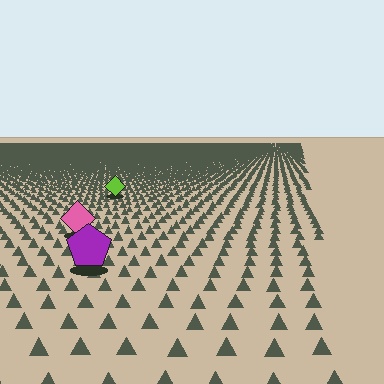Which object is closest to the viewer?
The purple pentagon is closest. The texture marks near it are larger and more spread out.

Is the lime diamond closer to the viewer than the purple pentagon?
No. The purple pentagon is closer — you can tell from the texture gradient: the ground texture is coarser near it.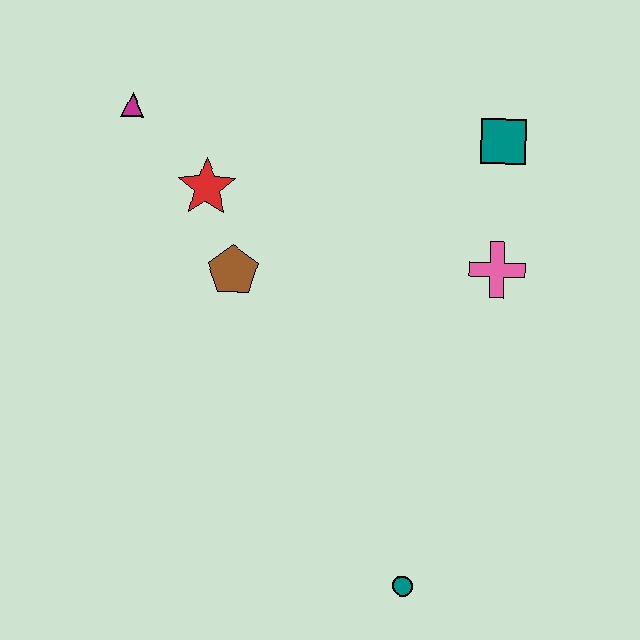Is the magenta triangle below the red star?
No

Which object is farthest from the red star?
The teal circle is farthest from the red star.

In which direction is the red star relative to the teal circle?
The red star is above the teal circle.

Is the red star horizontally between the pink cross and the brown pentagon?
No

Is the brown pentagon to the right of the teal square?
No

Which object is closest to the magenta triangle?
The red star is closest to the magenta triangle.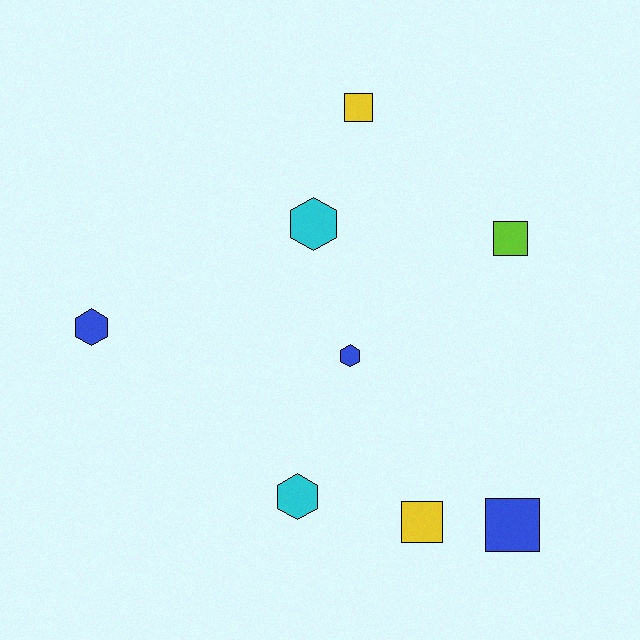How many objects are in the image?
There are 8 objects.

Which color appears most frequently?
Blue, with 3 objects.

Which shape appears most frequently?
Hexagon, with 4 objects.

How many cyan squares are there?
There are no cyan squares.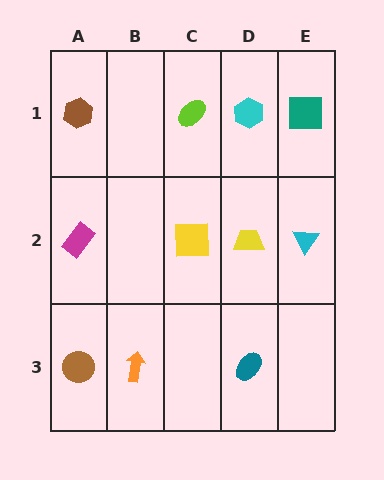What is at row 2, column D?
A yellow trapezoid.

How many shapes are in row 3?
3 shapes.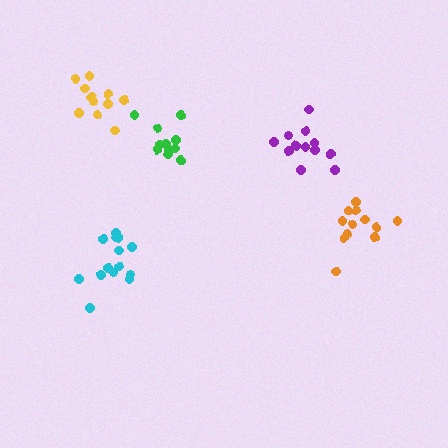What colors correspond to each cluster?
The clusters are colored: purple, orange, yellow, cyan, green.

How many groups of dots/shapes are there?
There are 5 groups.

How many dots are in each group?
Group 1: 12 dots, Group 2: 12 dots, Group 3: 11 dots, Group 4: 14 dots, Group 5: 11 dots (60 total).